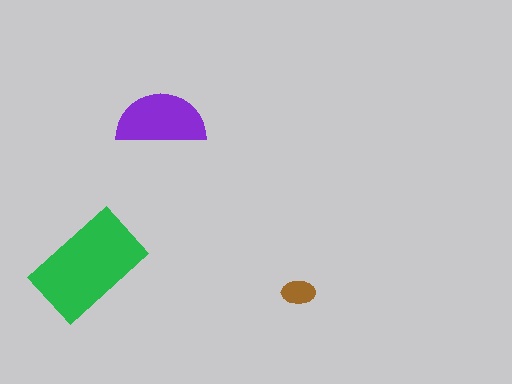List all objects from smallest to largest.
The brown ellipse, the purple semicircle, the green rectangle.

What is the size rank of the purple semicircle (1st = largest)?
2nd.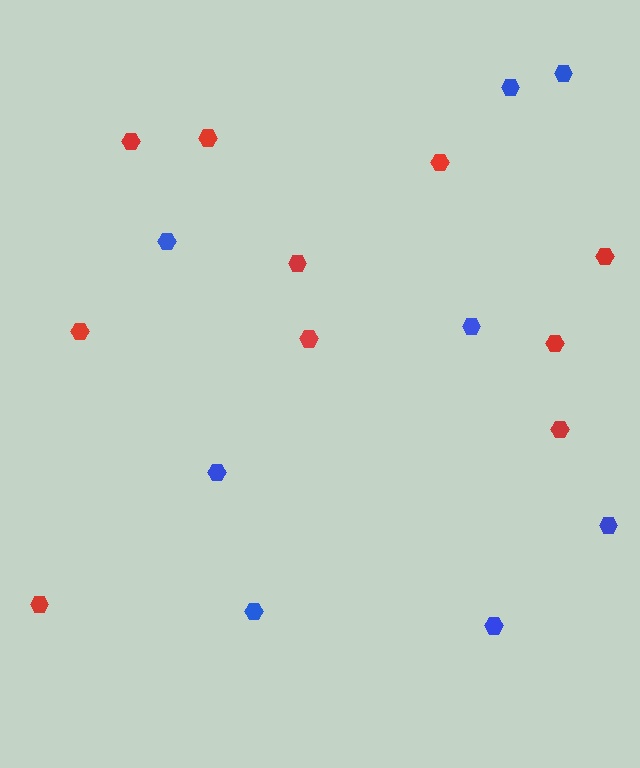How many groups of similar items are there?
There are 2 groups: one group of red hexagons (10) and one group of blue hexagons (8).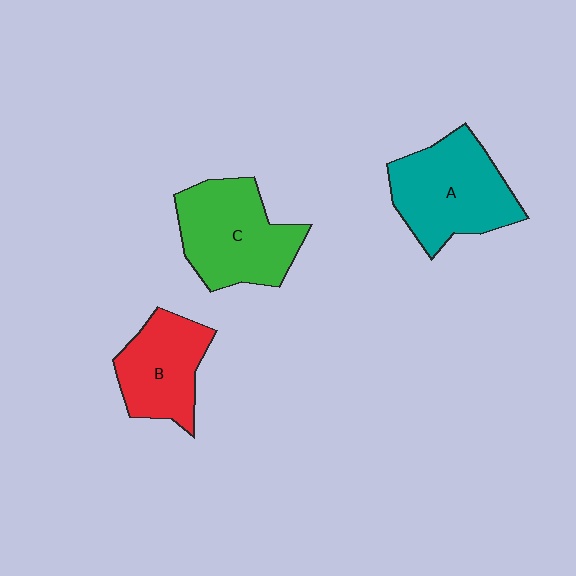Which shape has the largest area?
Shape A (teal).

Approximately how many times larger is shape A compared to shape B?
Approximately 1.3 times.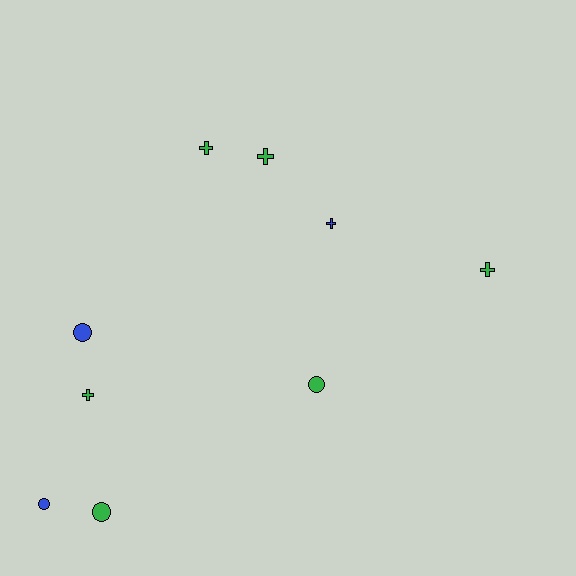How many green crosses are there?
There are 4 green crosses.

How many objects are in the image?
There are 9 objects.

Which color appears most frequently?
Green, with 6 objects.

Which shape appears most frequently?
Cross, with 5 objects.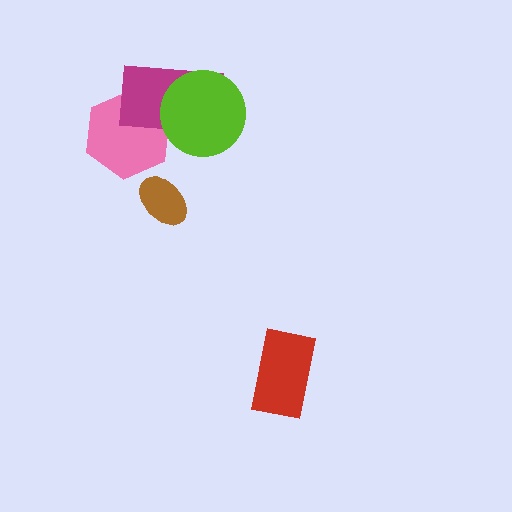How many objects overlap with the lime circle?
2 objects overlap with the lime circle.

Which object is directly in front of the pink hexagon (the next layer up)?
The magenta rectangle is directly in front of the pink hexagon.